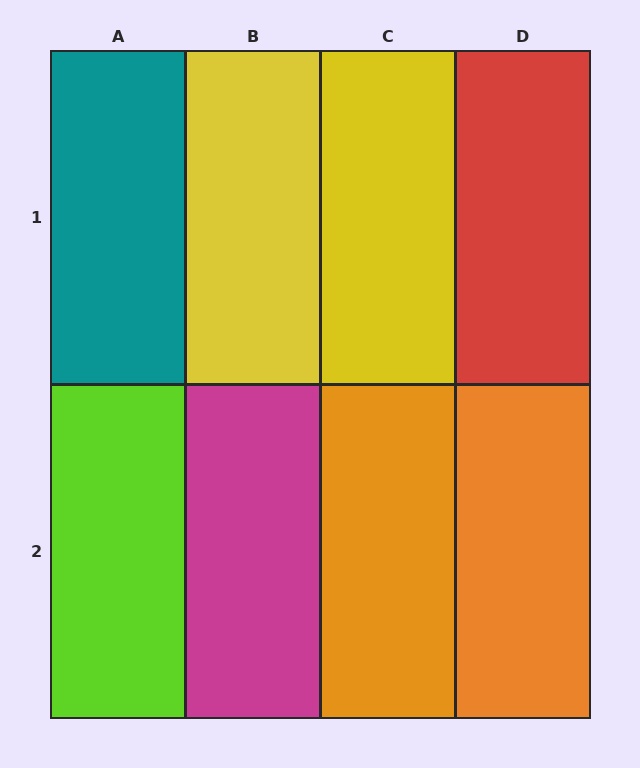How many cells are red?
1 cell is red.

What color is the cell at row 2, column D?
Orange.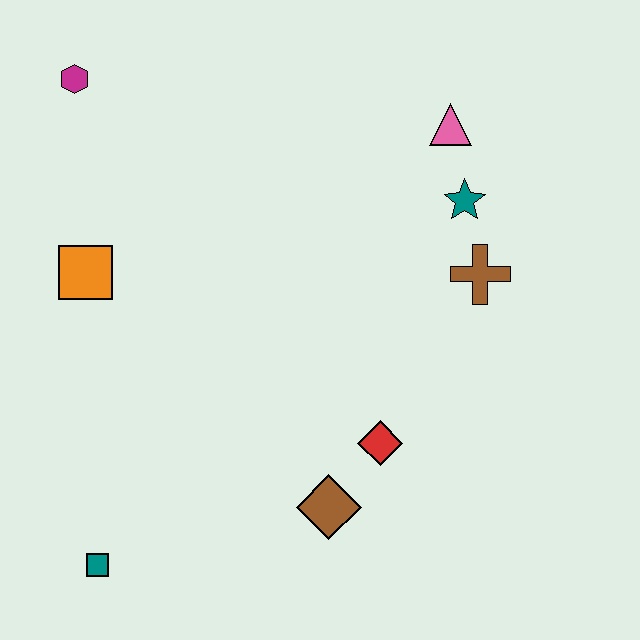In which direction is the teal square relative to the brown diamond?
The teal square is to the left of the brown diamond.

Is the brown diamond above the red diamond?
No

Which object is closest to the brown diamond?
The red diamond is closest to the brown diamond.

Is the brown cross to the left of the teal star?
No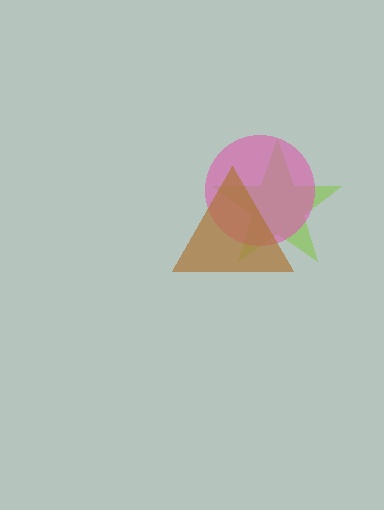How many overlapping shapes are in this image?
There are 3 overlapping shapes in the image.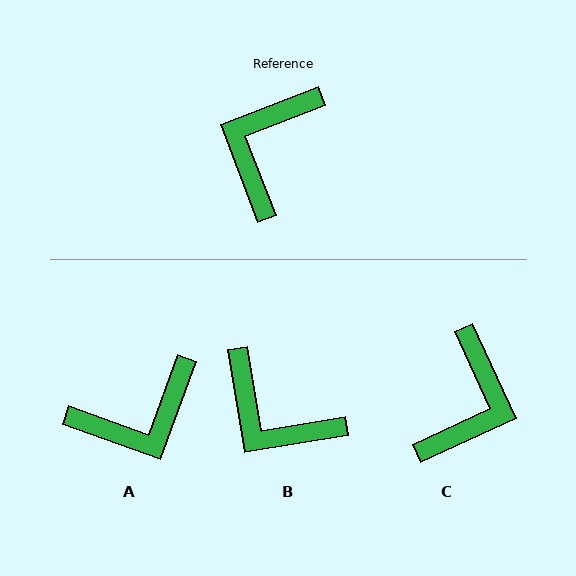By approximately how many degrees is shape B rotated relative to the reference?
Approximately 78 degrees counter-clockwise.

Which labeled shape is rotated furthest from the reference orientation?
C, about 176 degrees away.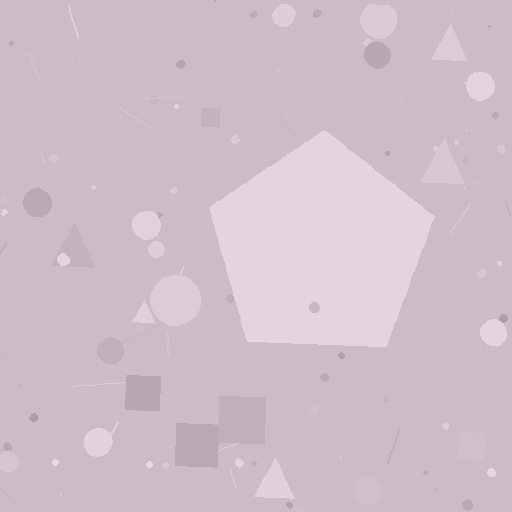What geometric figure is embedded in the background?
A pentagon is embedded in the background.